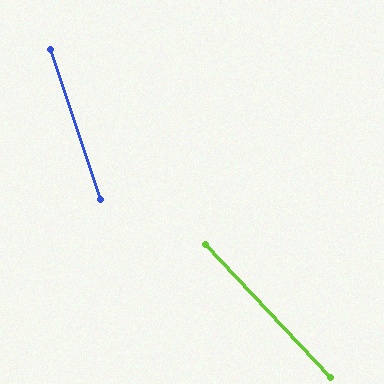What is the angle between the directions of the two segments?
Approximately 25 degrees.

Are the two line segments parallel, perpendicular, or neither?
Neither parallel nor perpendicular — they differ by about 25°.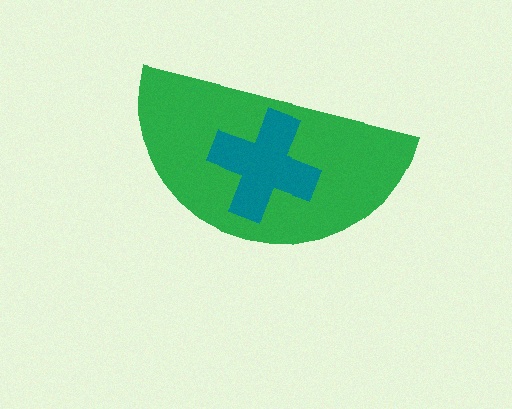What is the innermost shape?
The teal cross.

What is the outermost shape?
The green semicircle.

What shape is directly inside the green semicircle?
The teal cross.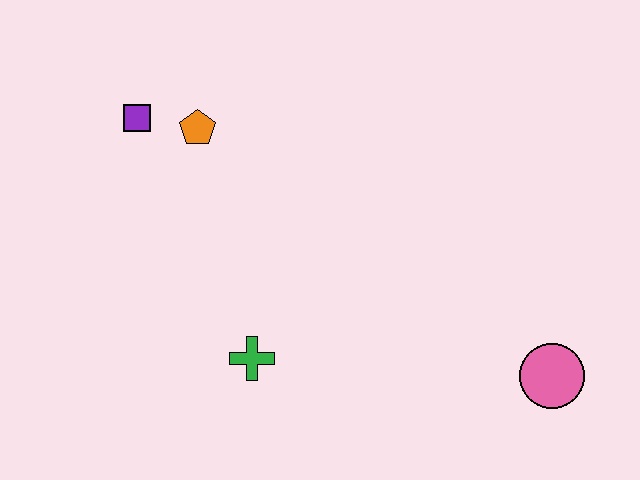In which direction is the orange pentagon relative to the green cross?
The orange pentagon is above the green cross.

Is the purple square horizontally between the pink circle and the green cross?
No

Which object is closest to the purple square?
The orange pentagon is closest to the purple square.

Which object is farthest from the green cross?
The pink circle is farthest from the green cross.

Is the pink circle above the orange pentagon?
No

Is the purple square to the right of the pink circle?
No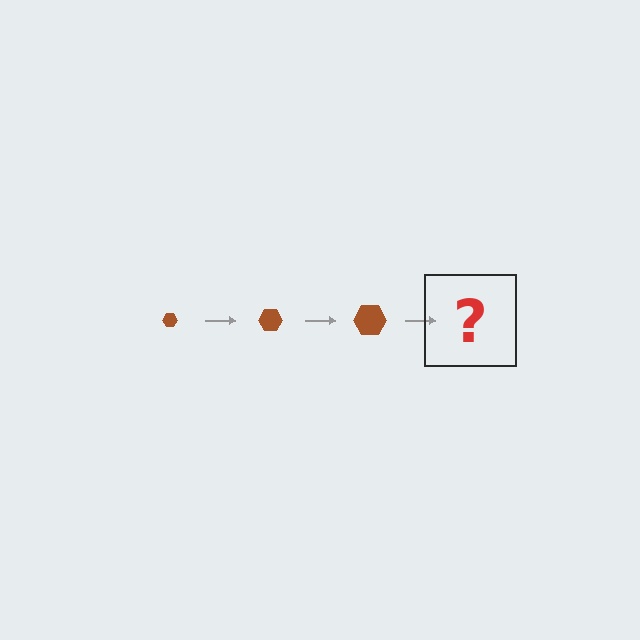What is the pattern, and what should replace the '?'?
The pattern is that the hexagon gets progressively larger each step. The '?' should be a brown hexagon, larger than the previous one.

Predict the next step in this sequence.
The next step is a brown hexagon, larger than the previous one.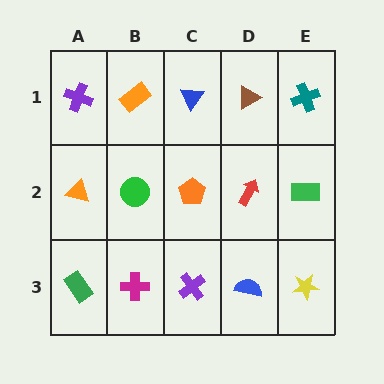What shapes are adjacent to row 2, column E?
A teal cross (row 1, column E), a yellow star (row 3, column E), a red arrow (row 2, column D).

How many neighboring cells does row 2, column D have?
4.